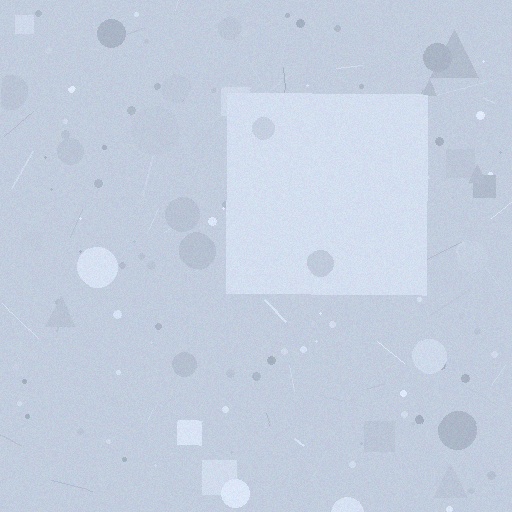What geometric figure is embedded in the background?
A square is embedded in the background.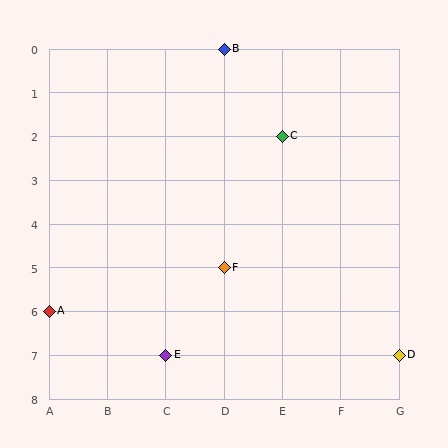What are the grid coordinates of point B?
Point B is at grid coordinates (D, 0).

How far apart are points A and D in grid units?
Points A and D are 6 columns and 1 row apart (about 6.1 grid units diagonally).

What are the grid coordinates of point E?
Point E is at grid coordinates (C, 7).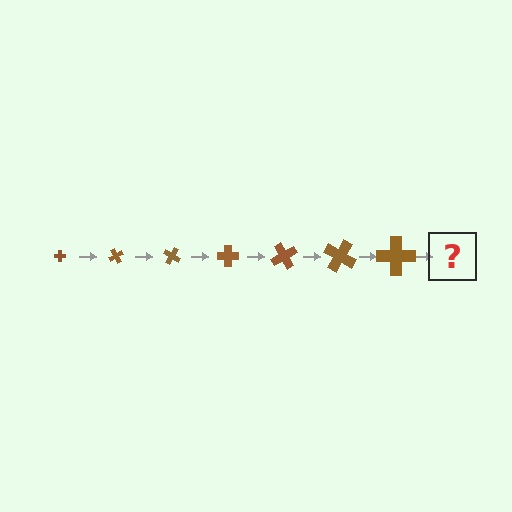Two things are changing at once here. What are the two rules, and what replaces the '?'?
The two rules are that the cross grows larger each step and it rotates 60 degrees each step. The '?' should be a cross, larger than the previous one and rotated 420 degrees from the start.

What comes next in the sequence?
The next element should be a cross, larger than the previous one and rotated 420 degrees from the start.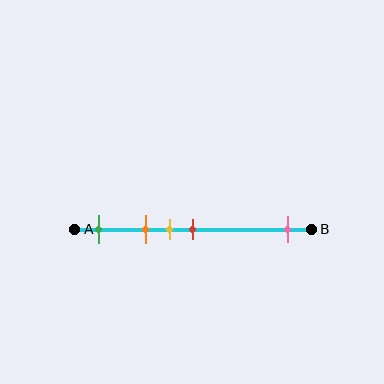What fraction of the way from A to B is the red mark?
The red mark is approximately 50% (0.5) of the way from A to B.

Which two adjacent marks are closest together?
The yellow and red marks are the closest adjacent pair.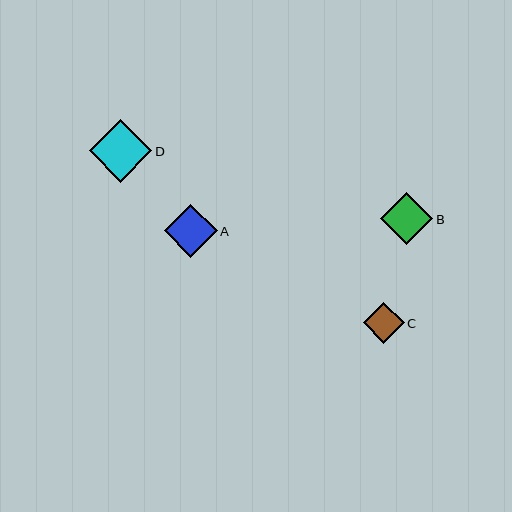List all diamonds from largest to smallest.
From largest to smallest: D, A, B, C.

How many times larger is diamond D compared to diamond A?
Diamond D is approximately 1.2 times the size of diamond A.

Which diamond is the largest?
Diamond D is the largest with a size of approximately 63 pixels.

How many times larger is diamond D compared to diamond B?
Diamond D is approximately 1.2 times the size of diamond B.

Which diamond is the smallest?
Diamond C is the smallest with a size of approximately 41 pixels.